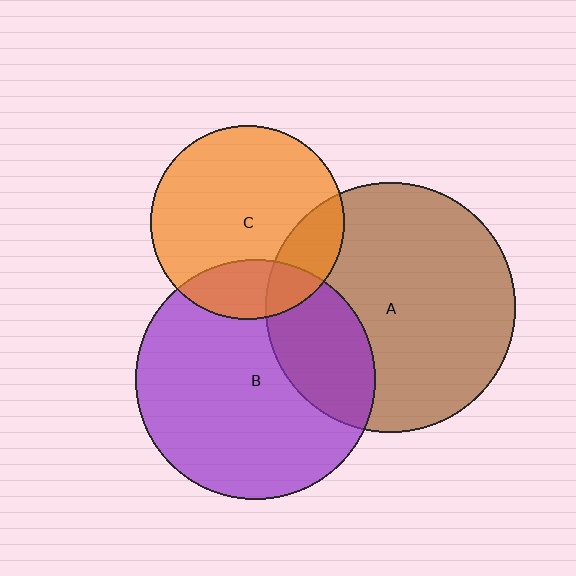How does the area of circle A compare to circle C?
Approximately 1.7 times.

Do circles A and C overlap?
Yes.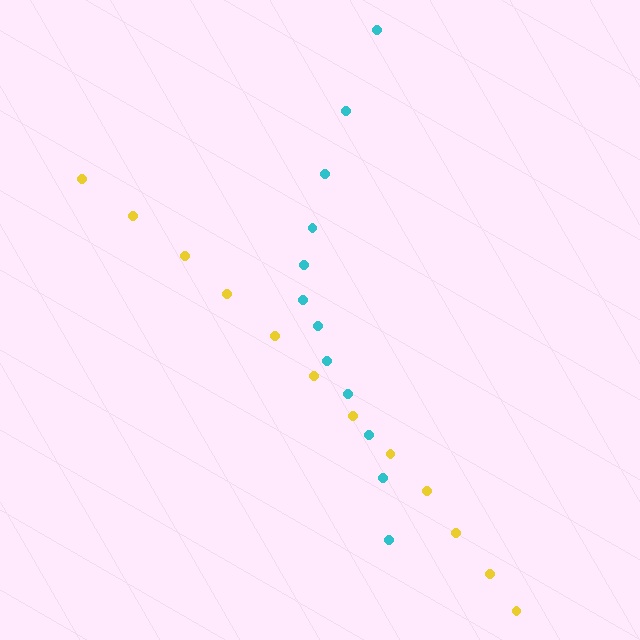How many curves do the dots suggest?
There are 2 distinct paths.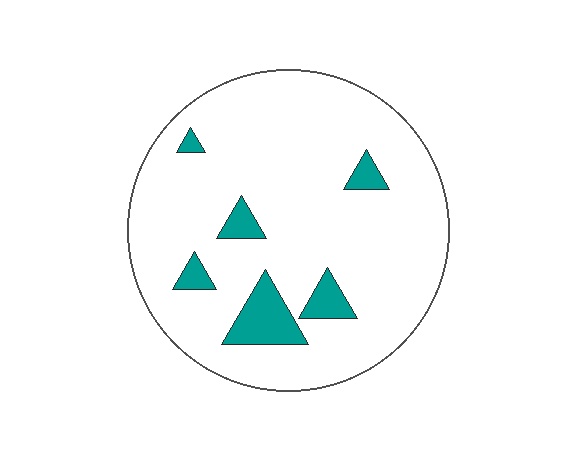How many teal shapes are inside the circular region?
6.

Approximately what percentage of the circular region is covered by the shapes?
Approximately 10%.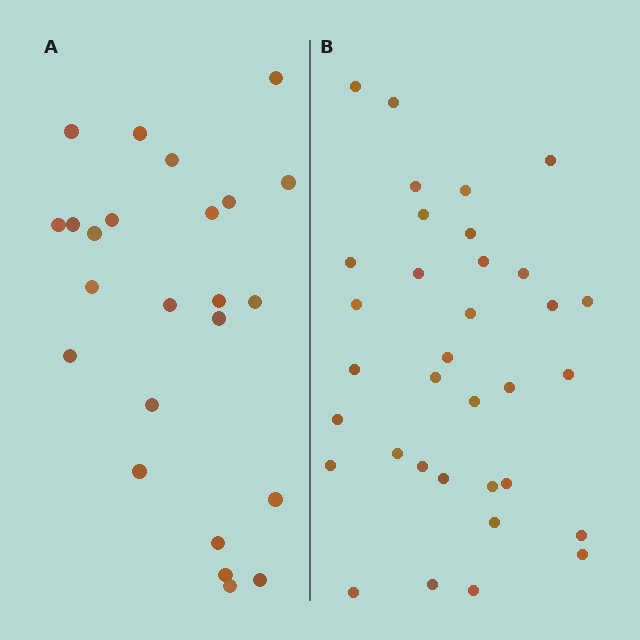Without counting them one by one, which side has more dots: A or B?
Region B (the right region) has more dots.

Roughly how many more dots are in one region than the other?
Region B has roughly 10 or so more dots than region A.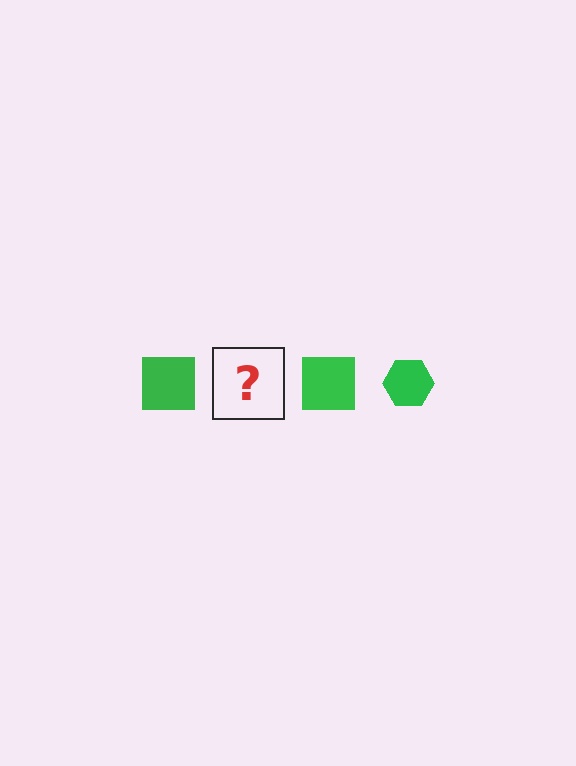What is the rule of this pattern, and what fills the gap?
The rule is that the pattern cycles through square, hexagon shapes in green. The gap should be filled with a green hexagon.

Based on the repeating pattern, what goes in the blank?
The blank should be a green hexagon.